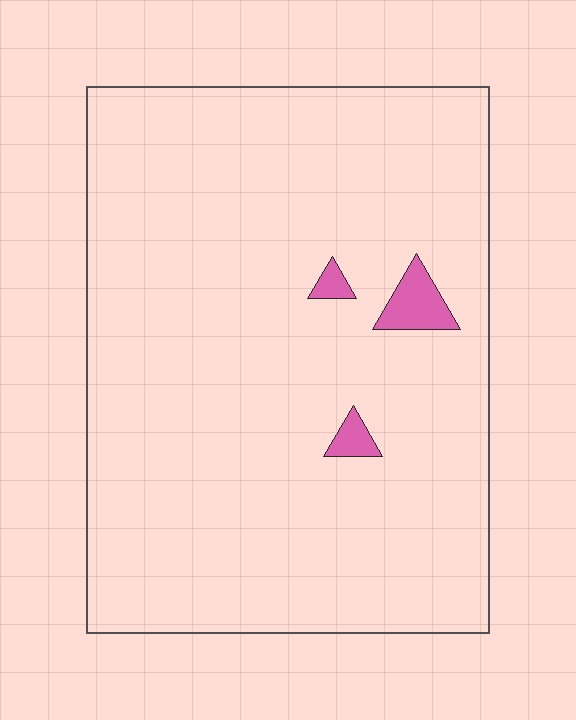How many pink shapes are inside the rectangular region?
3.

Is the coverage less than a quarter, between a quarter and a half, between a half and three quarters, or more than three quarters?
Less than a quarter.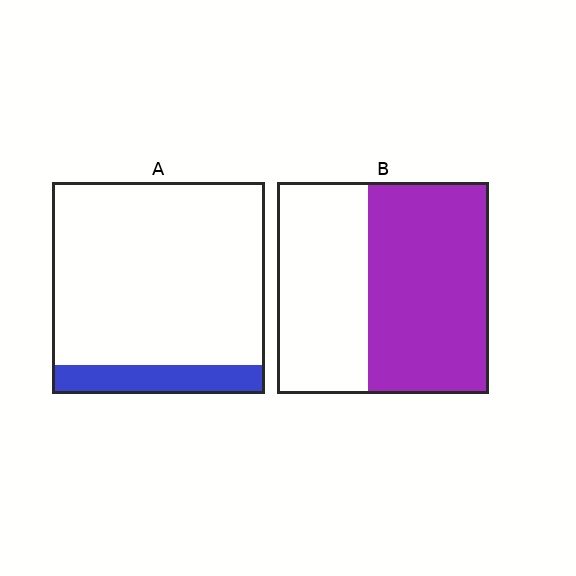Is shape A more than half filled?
No.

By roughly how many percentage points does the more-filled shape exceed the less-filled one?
By roughly 45 percentage points (B over A).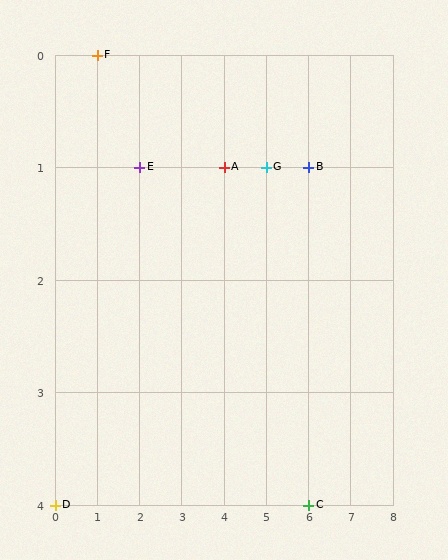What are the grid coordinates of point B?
Point B is at grid coordinates (6, 1).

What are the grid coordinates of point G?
Point G is at grid coordinates (5, 1).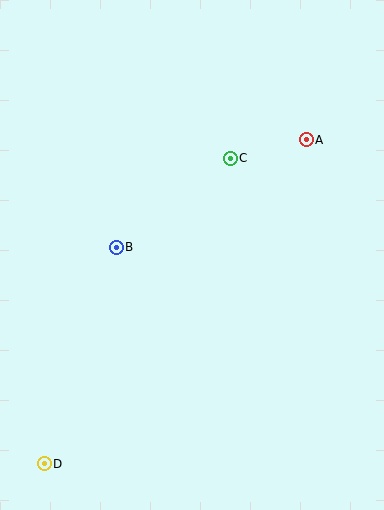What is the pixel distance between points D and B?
The distance between D and B is 228 pixels.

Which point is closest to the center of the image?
Point B at (116, 247) is closest to the center.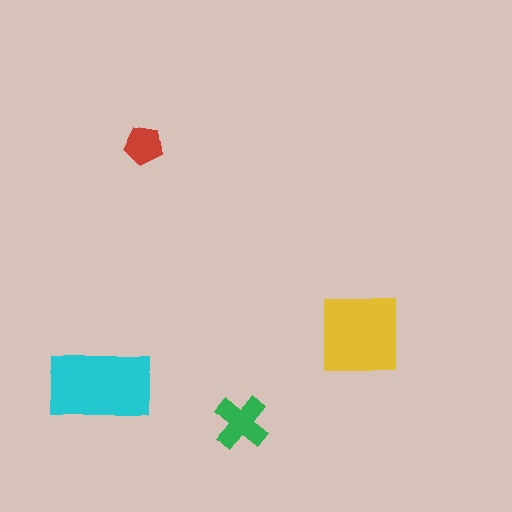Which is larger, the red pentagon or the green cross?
The green cross.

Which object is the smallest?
The red pentagon.